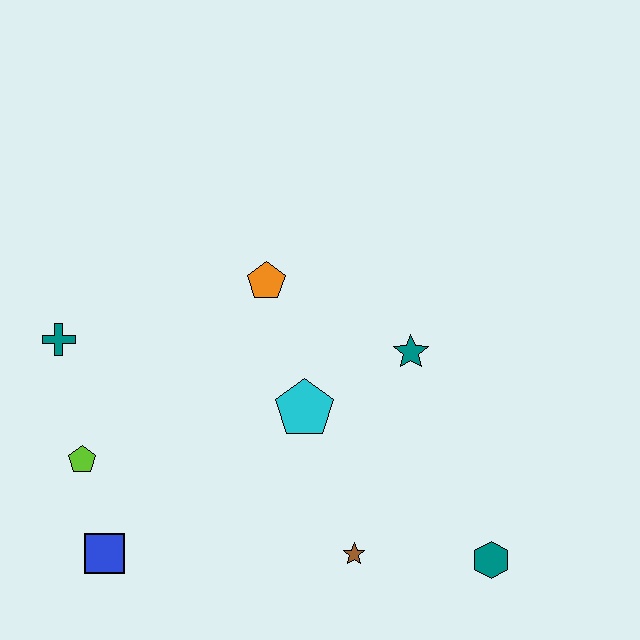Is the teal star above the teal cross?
No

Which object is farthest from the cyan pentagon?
The teal cross is farthest from the cyan pentagon.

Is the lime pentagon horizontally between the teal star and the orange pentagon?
No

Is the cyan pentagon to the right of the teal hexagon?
No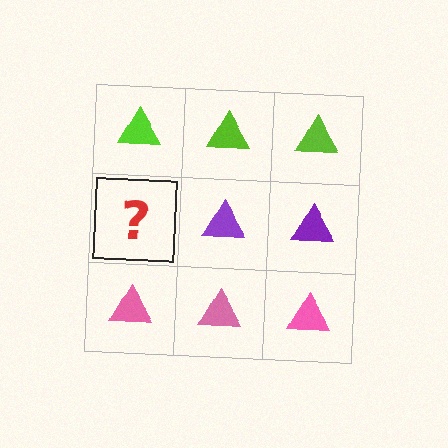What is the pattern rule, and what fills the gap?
The rule is that each row has a consistent color. The gap should be filled with a purple triangle.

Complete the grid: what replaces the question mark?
The question mark should be replaced with a purple triangle.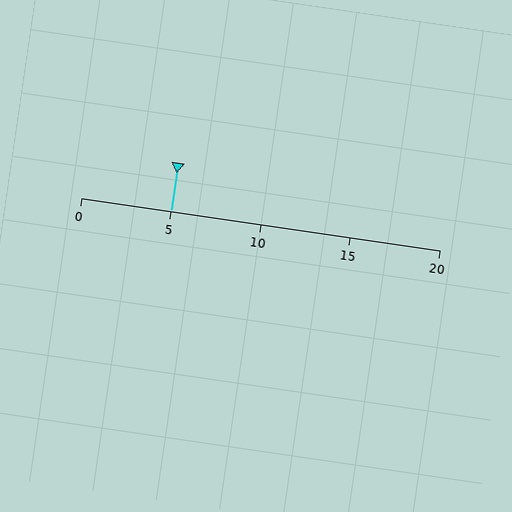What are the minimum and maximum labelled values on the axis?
The axis runs from 0 to 20.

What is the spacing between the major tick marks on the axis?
The major ticks are spaced 5 apart.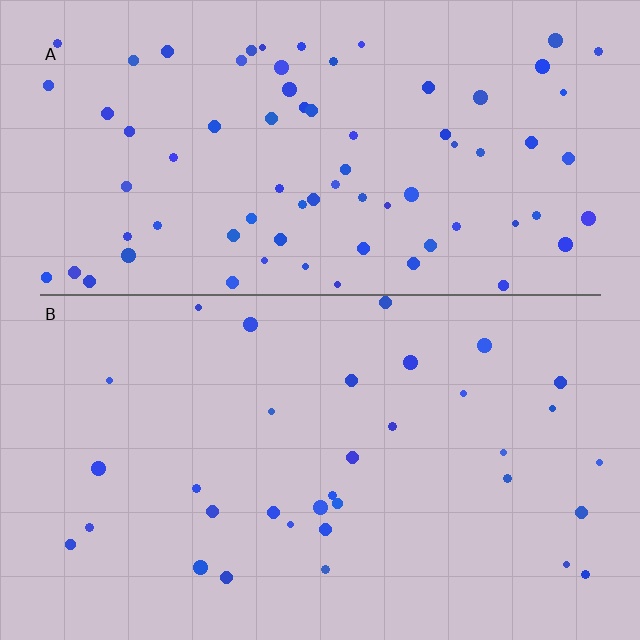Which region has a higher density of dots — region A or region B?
A (the top).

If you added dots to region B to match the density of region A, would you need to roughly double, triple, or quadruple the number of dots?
Approximately double.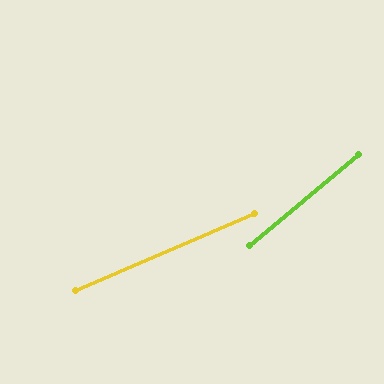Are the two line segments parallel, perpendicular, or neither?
Neither parallel nor perpendicular — they differ by about 17°.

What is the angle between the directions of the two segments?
Approximately 17 degrees.